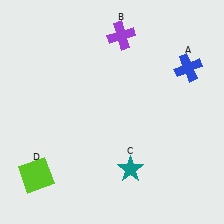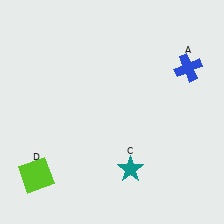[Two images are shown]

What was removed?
The purple cross (B) was removed in Image 2.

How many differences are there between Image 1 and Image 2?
There is 1 difference between the two images.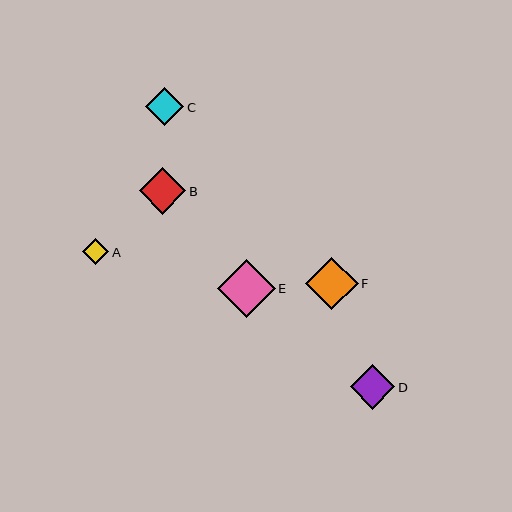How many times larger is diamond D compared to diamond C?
Diamond D is approximately 1.2 times the size of diamond C.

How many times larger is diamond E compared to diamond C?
Diamond E is approximately 1.5 times the size of diamond C.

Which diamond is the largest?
Diamond E is the largest with a size of approximately 57 pixels.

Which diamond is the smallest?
Diamond A is the smallest with a size of approximately 26 pixels.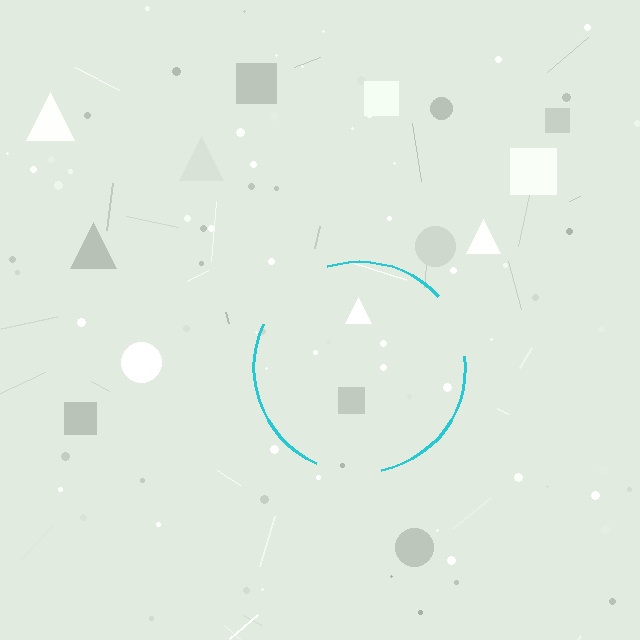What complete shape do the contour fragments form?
The contour fragments form a circle.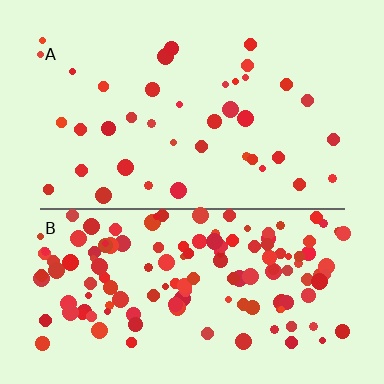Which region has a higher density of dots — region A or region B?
B (the bottom).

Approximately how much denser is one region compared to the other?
Approximately 3.6× — region B over region A.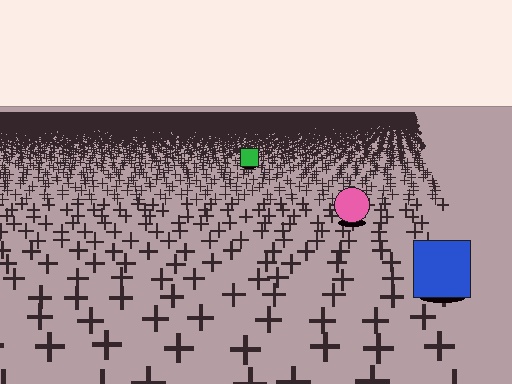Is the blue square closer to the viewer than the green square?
Yes. The blue square is closer — you can tell from the texture gradient: the ground texture is coarser near it.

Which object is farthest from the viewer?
The green square is farthest from the viewer. It appears smaller and the ground texture around it is denser.